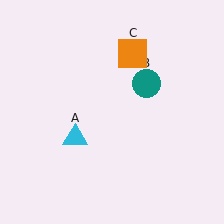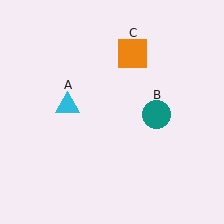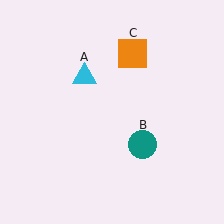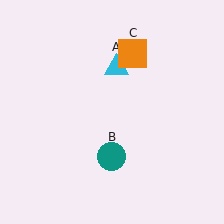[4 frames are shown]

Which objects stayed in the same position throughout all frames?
Orange square (object C) remained stationary.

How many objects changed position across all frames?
2 objects changed position: cyan triangle (object A), teal circle (object B).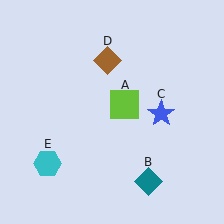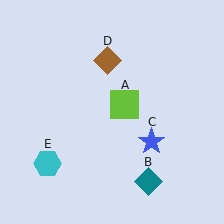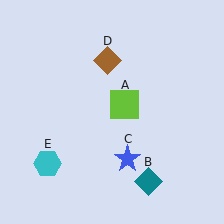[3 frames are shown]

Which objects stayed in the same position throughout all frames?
Lime square (object A) and teal diamond (object B) and brown diamond (object D) and cyan hexagon (object E) remained stationary.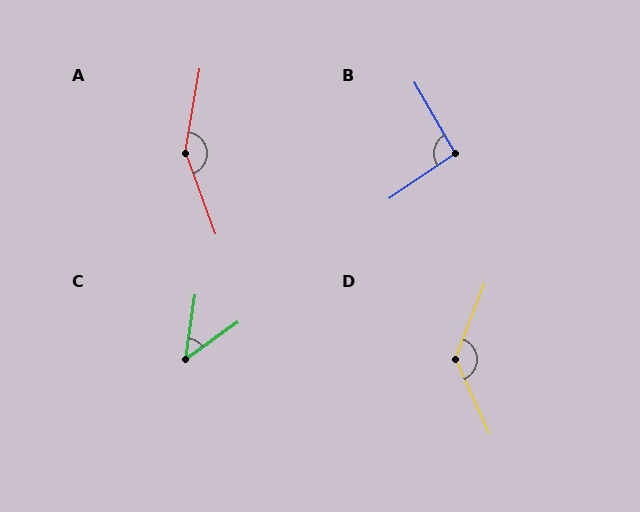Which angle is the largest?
A, at approximately 150 degrees.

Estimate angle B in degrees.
Approximately 94 degrees.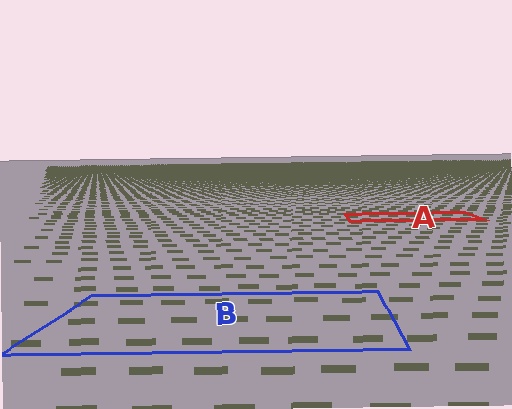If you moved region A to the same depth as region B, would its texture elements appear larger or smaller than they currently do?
They would appear larger. At a closer depth, the same texture elements are projected at a bigger on-screen size.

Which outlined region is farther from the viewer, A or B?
Region A is farther from the viewer — the texture elements inside it appear smaller and more densely packed.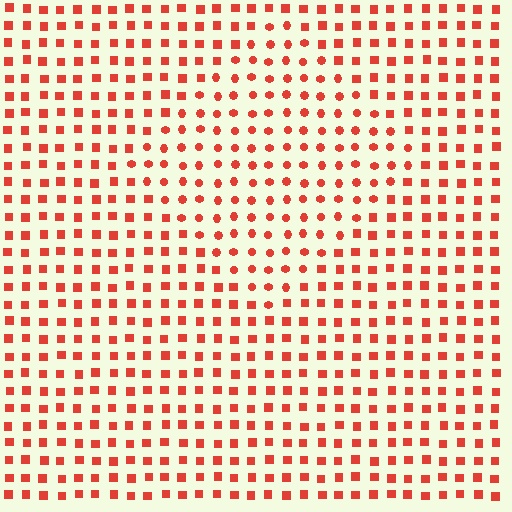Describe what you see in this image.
The image is filled with small red elements arranged in a uniform grid. A diamond-shaped region contains circles, while the surrounding area contains squares. The boundary is defined purely by the change in element shape.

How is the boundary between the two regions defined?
The boundary is defined by a change in element shape: circles inside vs. squares outside. All elements share the same color and spacing.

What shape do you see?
I see a diamond.